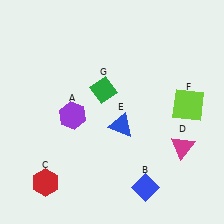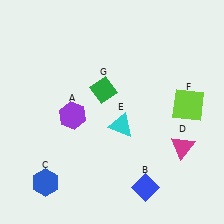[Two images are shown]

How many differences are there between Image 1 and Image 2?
There are 2 differences between the two images.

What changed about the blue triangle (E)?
In Image 1, E is blue. In Image 2, it changed to cyan.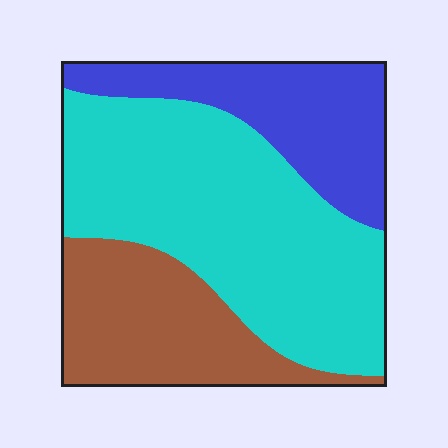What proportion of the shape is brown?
Brown takes up about one quarter (1/4) of the shape.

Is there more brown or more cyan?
Cyan.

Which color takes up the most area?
Cyan, at roughly 50%.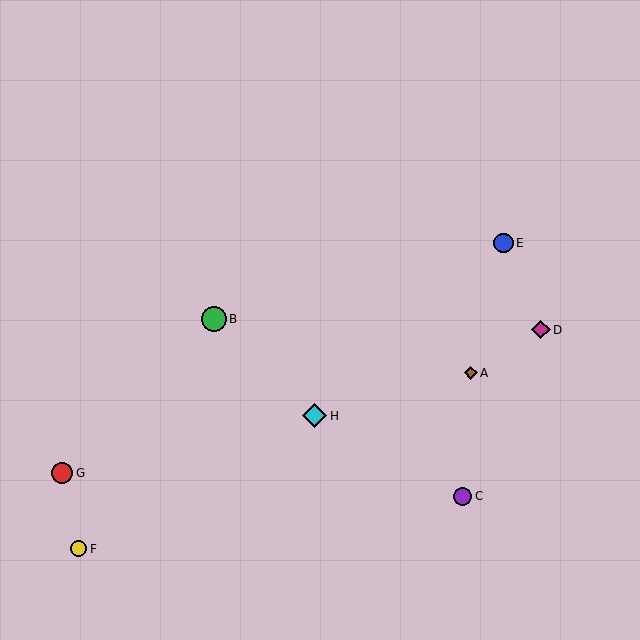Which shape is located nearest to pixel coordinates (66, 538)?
The yellow circle (labeled F) at (79, 549) is nearest to that location.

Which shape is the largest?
The green circle (labeled B) is the largest.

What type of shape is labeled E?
Shape E is a blue circle.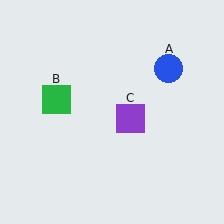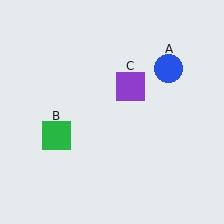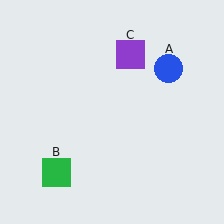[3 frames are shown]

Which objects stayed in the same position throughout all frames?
Blue circle (object A) remained stationary.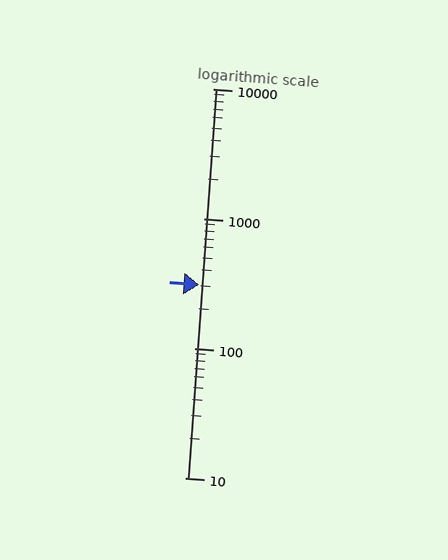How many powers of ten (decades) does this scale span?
The scale spans 3 decades, from 10 to 10000.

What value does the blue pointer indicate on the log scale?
The pointer indicates approximately 310.